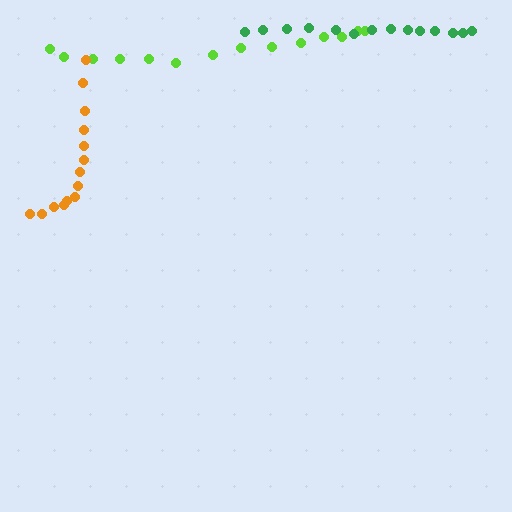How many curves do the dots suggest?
There are 3 distinct paths.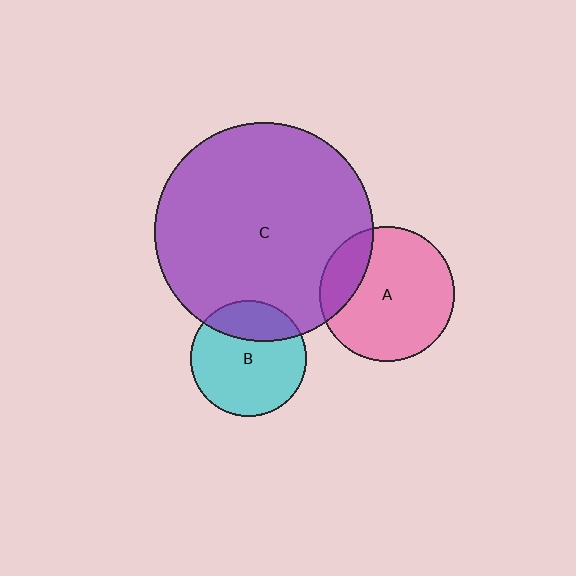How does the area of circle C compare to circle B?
Approximately 3.5 times.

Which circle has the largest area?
Circle C (purple).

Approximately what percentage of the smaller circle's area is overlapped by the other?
Approximately 20%.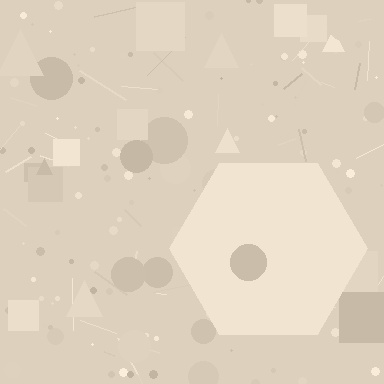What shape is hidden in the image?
A hexagon is hidden in the image.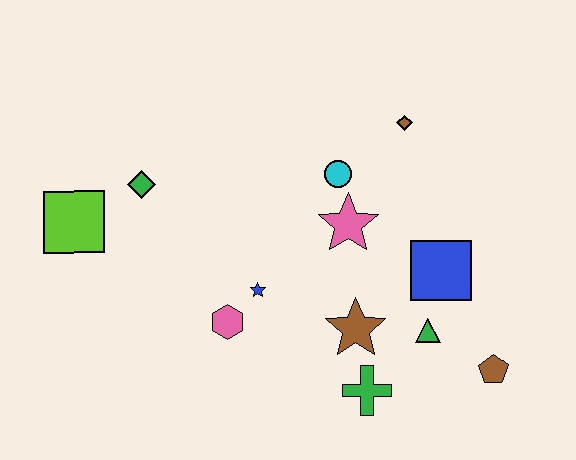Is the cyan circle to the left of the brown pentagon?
Yes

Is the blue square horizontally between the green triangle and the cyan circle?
No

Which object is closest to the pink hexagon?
The blue star is closest to the pink hexagon.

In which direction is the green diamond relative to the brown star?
The green diamond is to the left of the brown star.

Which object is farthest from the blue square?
The lime square is farthest from the blue square.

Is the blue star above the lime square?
No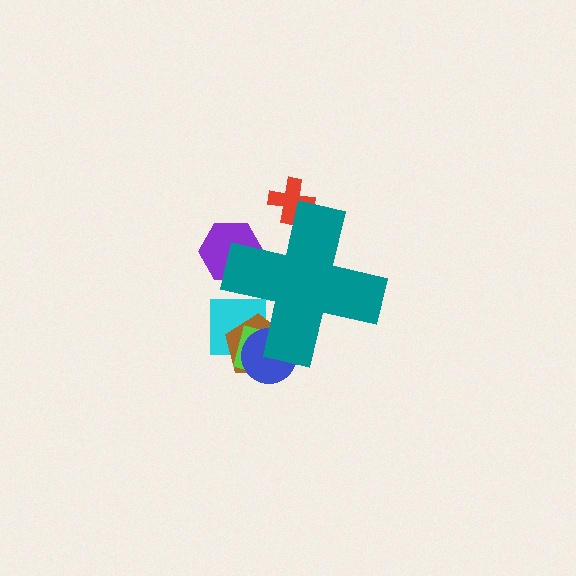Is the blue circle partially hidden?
Yes, the blue circle is partially hidden behind the teal cross.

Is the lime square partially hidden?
Yes, the lime square is partially hidden behind the teal cross.